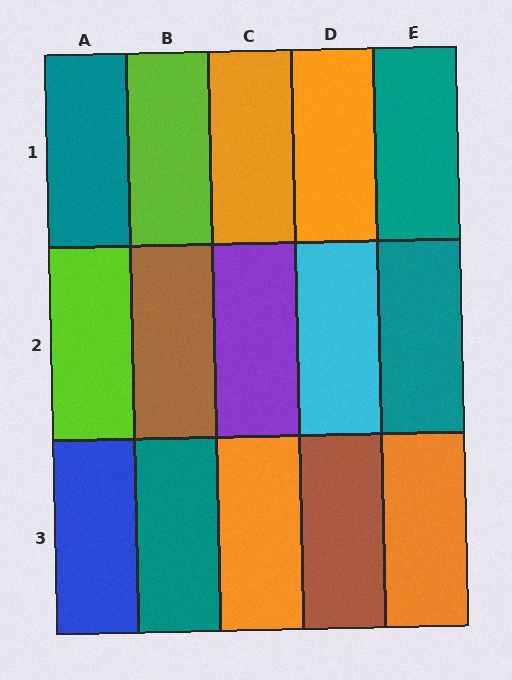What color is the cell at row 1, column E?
Teal.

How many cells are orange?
4 cells are orange.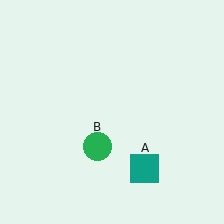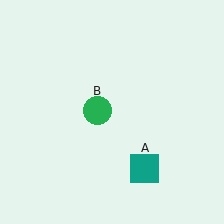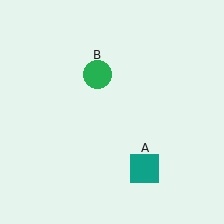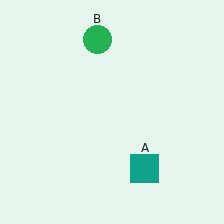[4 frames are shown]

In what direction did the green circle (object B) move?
The green circle (object B) moved up.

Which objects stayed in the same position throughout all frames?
Teal square (object A) remained stationary.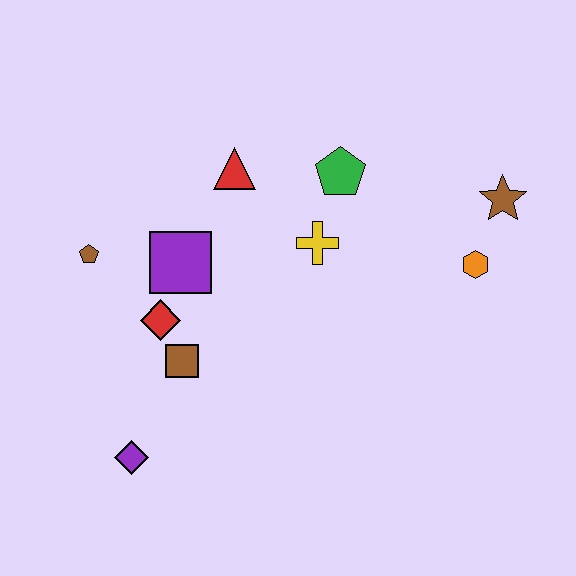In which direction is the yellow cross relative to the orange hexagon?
The yellow cross is to the left of the orange hexagon.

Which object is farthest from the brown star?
The purple diamond is farthest from the brown star.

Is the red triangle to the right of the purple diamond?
Yes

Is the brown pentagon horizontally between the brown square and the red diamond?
No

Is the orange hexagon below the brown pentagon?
Yes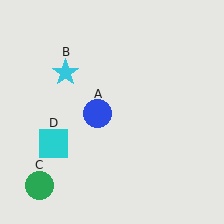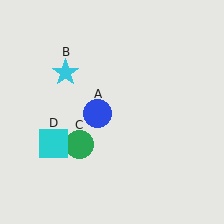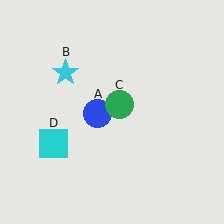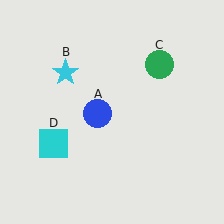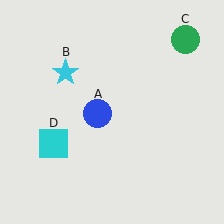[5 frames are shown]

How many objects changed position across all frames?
1 object changed position: green circle (object C).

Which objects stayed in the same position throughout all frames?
Blue circle (object A) and cyan star (object B) and cyan square (object D) remained stationary.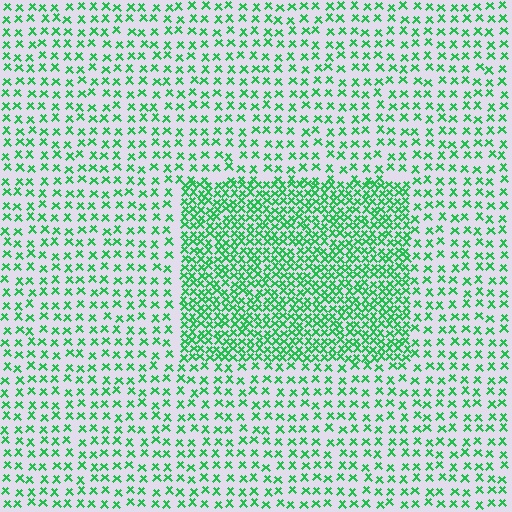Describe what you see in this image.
The image contains small green elements arranged at two different densities. A rectangle-shaped region is visible where the elements are more densely packed than the surrounding area.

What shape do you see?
I see a rectangle.